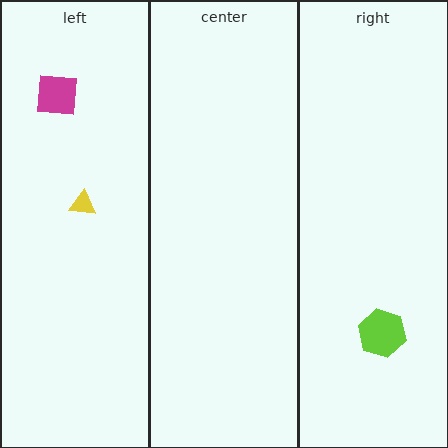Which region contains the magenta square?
The left region.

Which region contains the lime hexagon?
The right region.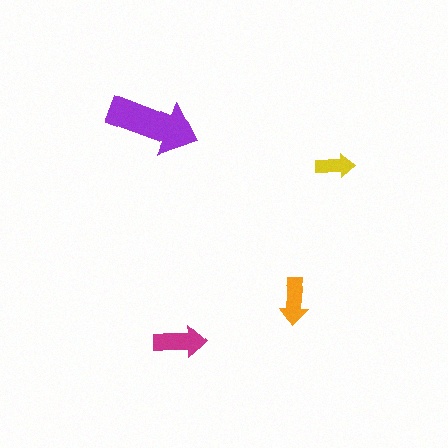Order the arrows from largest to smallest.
the purple one, the magenta one, the orange one, the yellow one.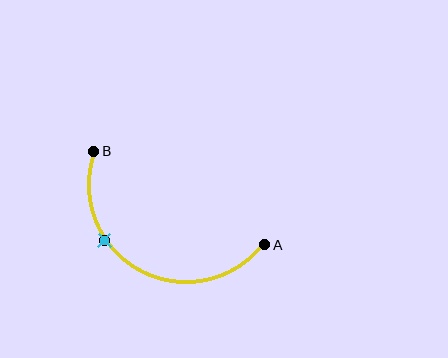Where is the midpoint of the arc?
The arc midpoint is the point on the curve farthest from the straight line joining A and B. It sits below that line.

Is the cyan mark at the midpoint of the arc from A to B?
No. The cyan mark lies on the arc but is closer to endpoint B. The arc midpoint would be at the point on the curve equidistant along the arc from both A and B.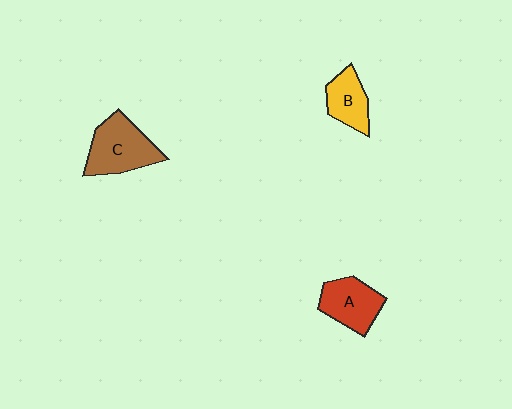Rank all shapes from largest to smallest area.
From largest to smallest: C (brown), A (red), B (yellow).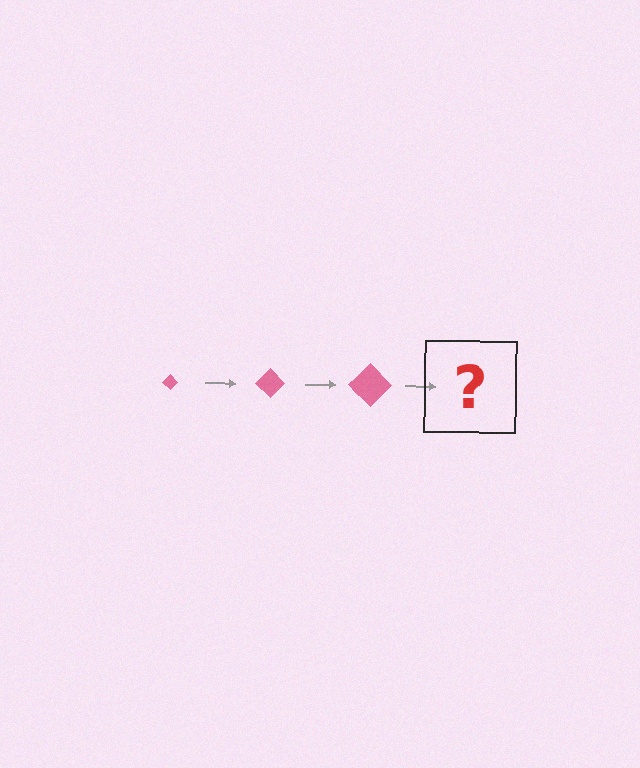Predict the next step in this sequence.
The next step is a pink diamond, larger than the previous one.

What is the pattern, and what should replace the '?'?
The pattern is that the diamond gets progressively larger each step. The '?' should be a pink diamond, larger than the previous one.